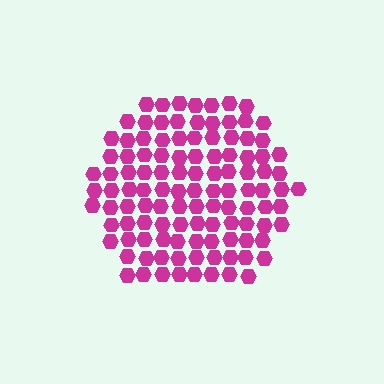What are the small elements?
The small elements are hexagons.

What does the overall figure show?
The overall figure shows a hexagon.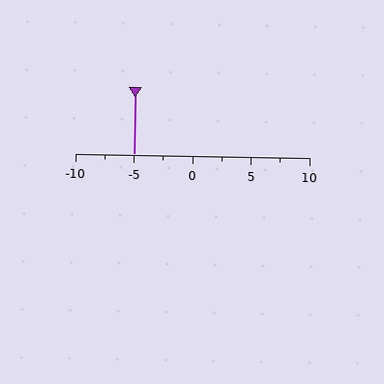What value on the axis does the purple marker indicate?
The marker indicates approximately -5.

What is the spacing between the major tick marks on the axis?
The major ticks are spaced 5 apart.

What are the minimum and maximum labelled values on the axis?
The axis runs from -10 to 10.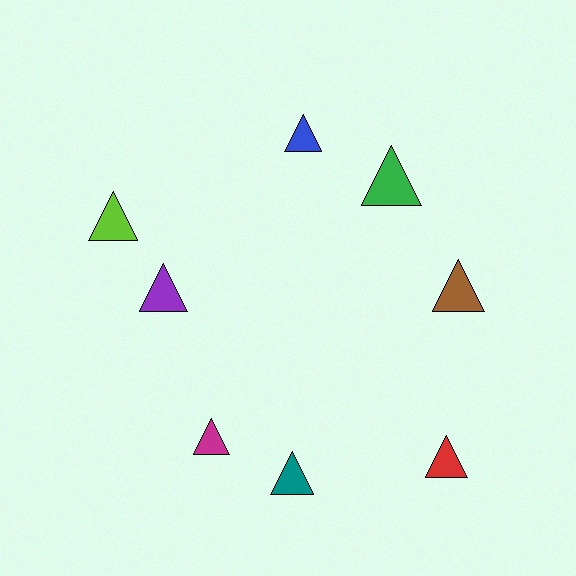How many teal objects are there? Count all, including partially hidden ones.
There is 1 teal object.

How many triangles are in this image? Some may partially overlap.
There are 8 triangles.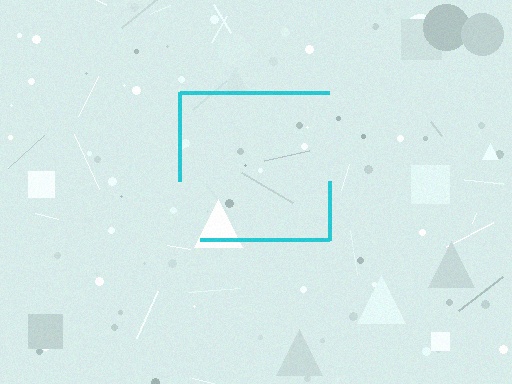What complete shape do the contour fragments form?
The contour fragments form a square.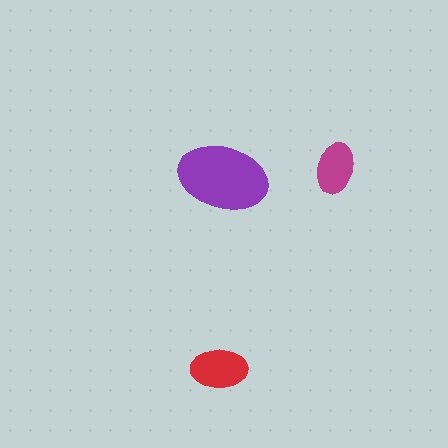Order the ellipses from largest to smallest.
the purple one, the red one, the magenta one.